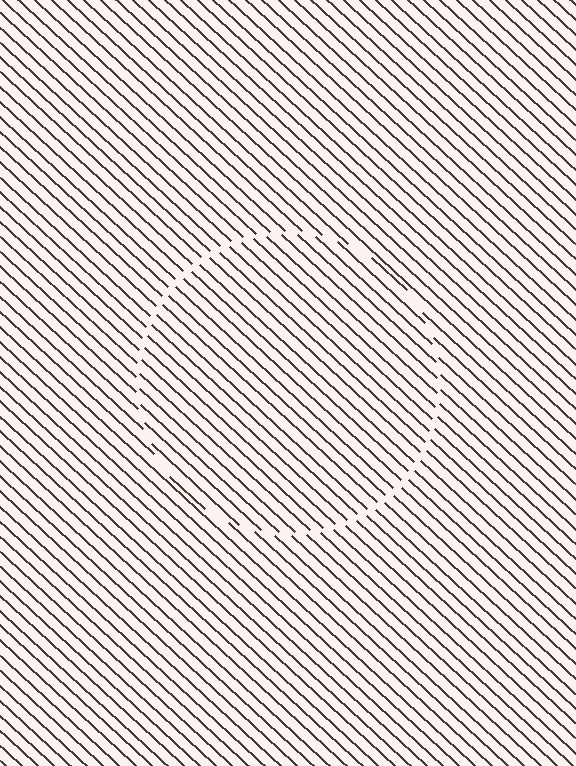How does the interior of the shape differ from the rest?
The interior of the shape contains the same grating, shifted by half a period — the contour is defined by the phase discontinuity where line-ends from the inner and outer gratings abut.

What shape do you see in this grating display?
An illusory circle. The interior of the shape contains the same grating, shifted by half a period — the contour is defined by the phase discontinuity where line-ends from the inner and outer gratings abut.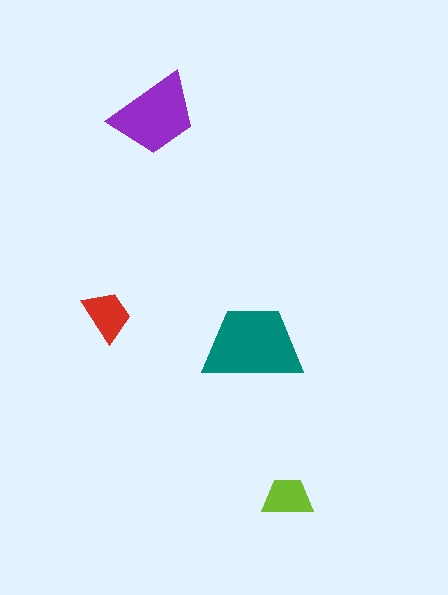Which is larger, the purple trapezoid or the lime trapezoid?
The purple one.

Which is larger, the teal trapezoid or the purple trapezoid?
The teal one.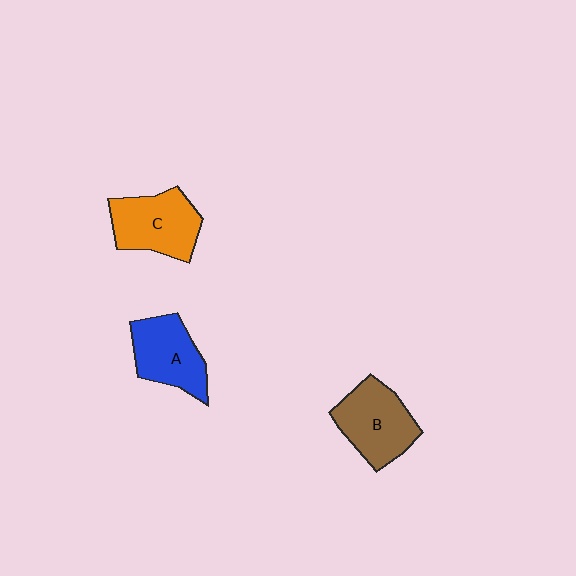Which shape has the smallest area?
Shape A (blue).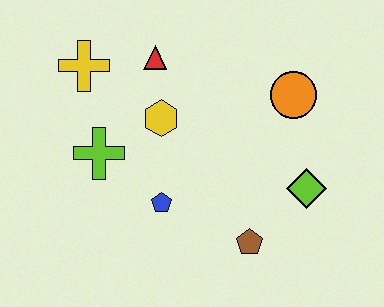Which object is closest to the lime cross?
The yellow hexagon is closest to the lime cross.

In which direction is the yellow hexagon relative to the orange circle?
The yellow hexagon is to the left of the orange circle.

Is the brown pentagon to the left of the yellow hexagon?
No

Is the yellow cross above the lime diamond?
Yes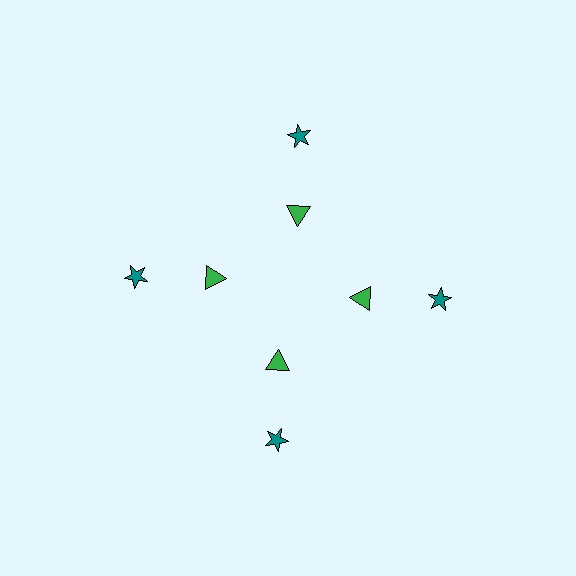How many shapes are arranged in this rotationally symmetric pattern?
There are 8 shapes, arranged in 4 groups of 2.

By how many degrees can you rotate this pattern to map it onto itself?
The pattern maps onto itself every 90 degrees of rotation.